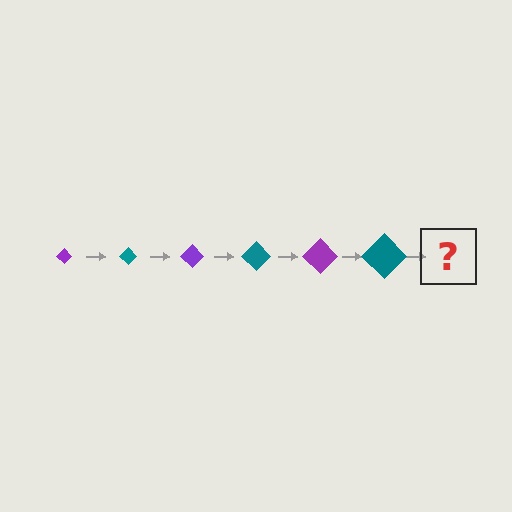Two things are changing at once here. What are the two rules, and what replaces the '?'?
The two rules are that the diamond grows larger each step and the color cycles through purple and teal. The '?' should be a purple diamond, larger than the previous one.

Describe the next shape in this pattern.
It should be a purple diamond, larger than the previous one.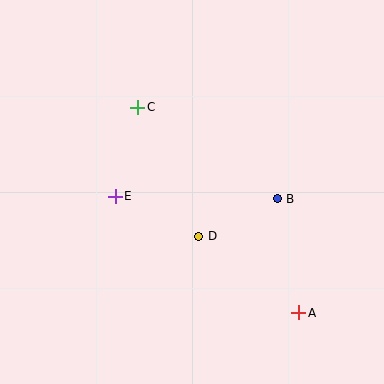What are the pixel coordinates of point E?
Point E is at (115, 196).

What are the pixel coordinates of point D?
Point D is at (199, 236).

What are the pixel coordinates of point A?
Point A is at (299, 313).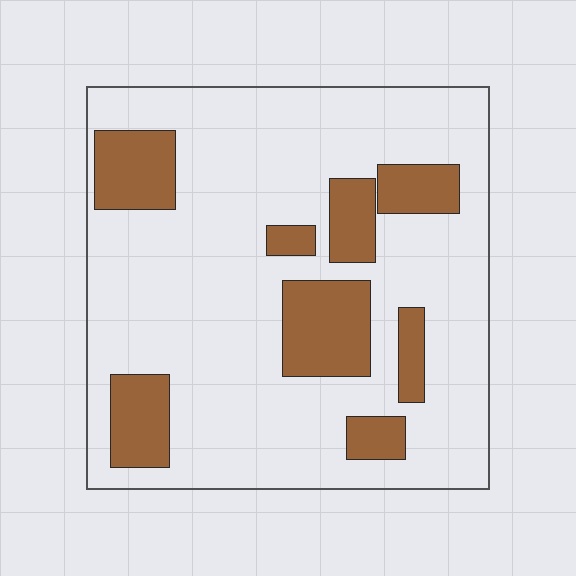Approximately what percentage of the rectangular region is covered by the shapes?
Approximately 20%.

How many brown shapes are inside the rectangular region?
8.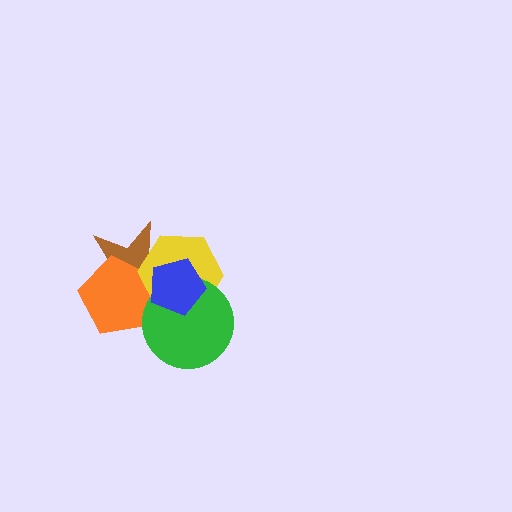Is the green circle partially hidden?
Yes, it is partially covered by another shape.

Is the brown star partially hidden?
Yes, it is partially covered by another shape.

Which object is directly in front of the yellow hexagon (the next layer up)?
The green circle is directly in front of the yellow hexagon.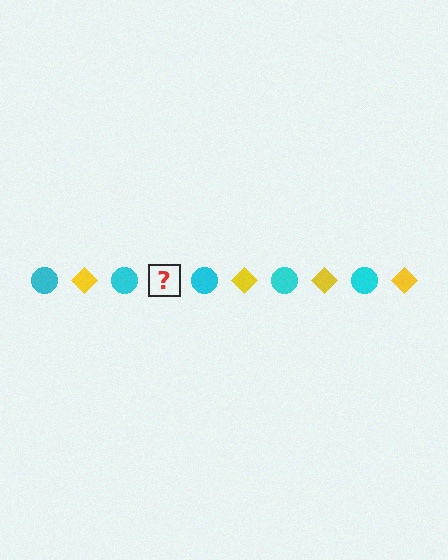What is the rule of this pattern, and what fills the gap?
The rule is that the pattern alternates between cyan circle and yellow diamond. The gap should be filled with a yellow diamond.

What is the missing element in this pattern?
The missing element is a yellow diamond.